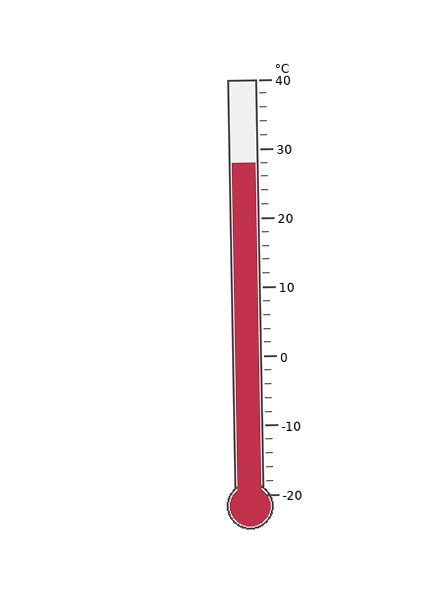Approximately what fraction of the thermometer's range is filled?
The thermometer is filled to approximately 80% of its range.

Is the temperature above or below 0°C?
The temperature is above 0°C.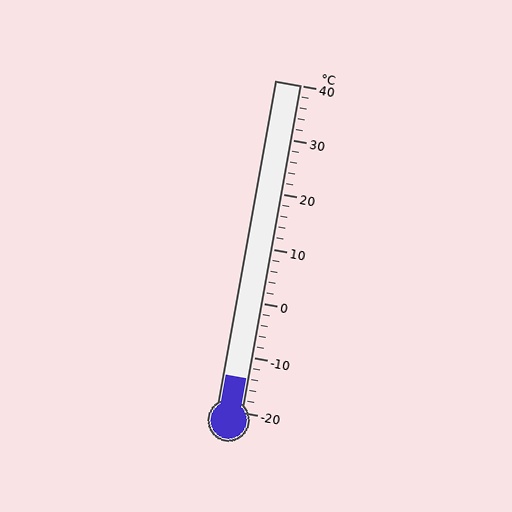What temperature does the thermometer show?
The thermometer shows approximately -14°C.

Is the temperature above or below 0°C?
The temperature is below 0°C.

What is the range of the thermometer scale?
The thermometer scale ranges from -20°C to 40°C.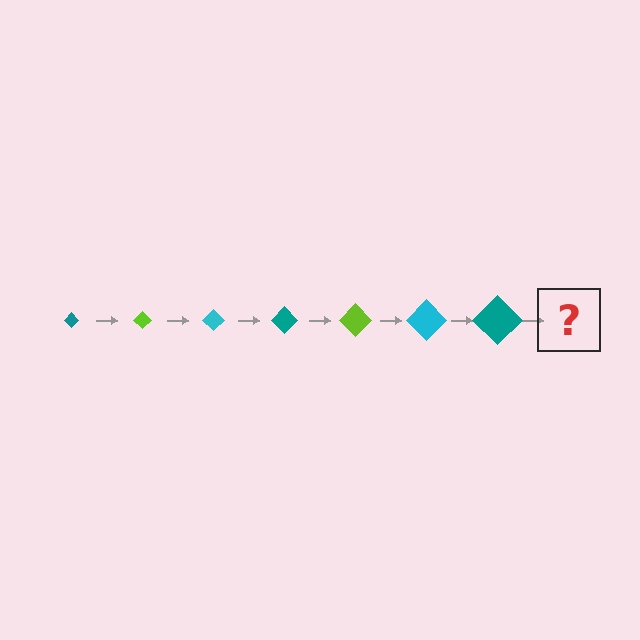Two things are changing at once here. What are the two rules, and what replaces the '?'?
The two rules are that the diamond grows larger each step and the color cycles through teal, lime, and cyan. The '?' should be a lime diamond, larger than the previous one.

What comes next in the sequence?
The next element should be a lime diamond, larger than the previous one.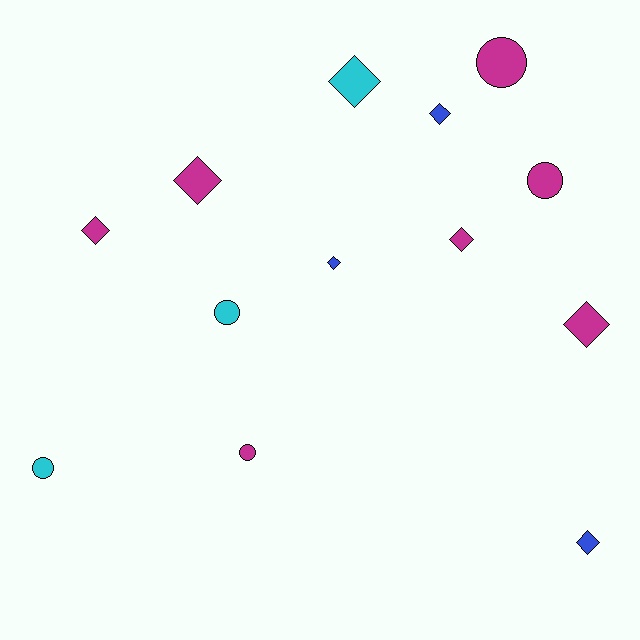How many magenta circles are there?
There are 3 magenta circles.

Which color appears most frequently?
Magenta, with 7 objects.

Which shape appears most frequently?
Diamond, with 8 objects.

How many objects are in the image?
There are 13 objects.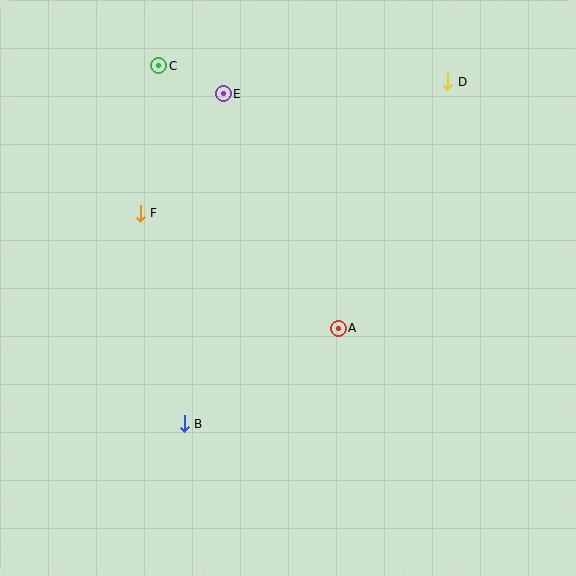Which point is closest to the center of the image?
Point A at (338, 328) is closest to the center.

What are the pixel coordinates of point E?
Point E is at (223, 94).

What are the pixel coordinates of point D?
Point D is at (448, 82).